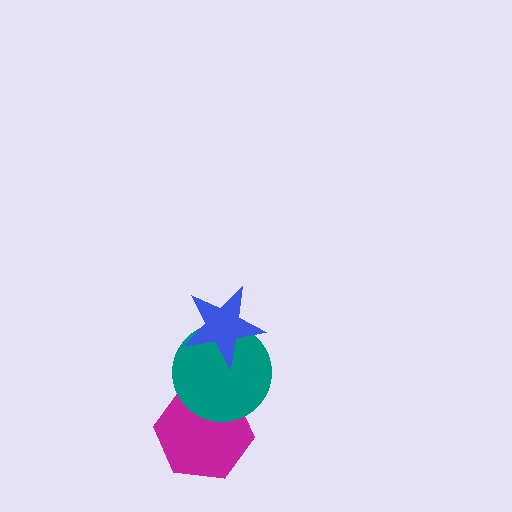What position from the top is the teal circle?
The teal circle is 2nd from the top.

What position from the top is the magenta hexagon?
The magenta hexagon is 3rd from the top.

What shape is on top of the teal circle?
The blue star is on top of the teal circle.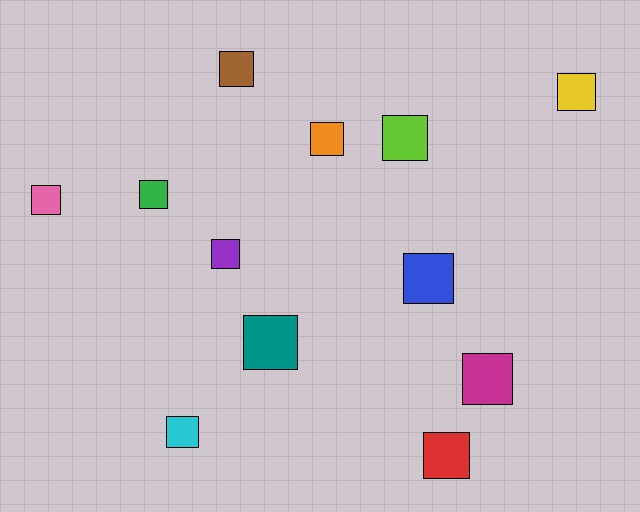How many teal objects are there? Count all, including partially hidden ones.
There is 1 teal object.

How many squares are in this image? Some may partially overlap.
There are 12 squares.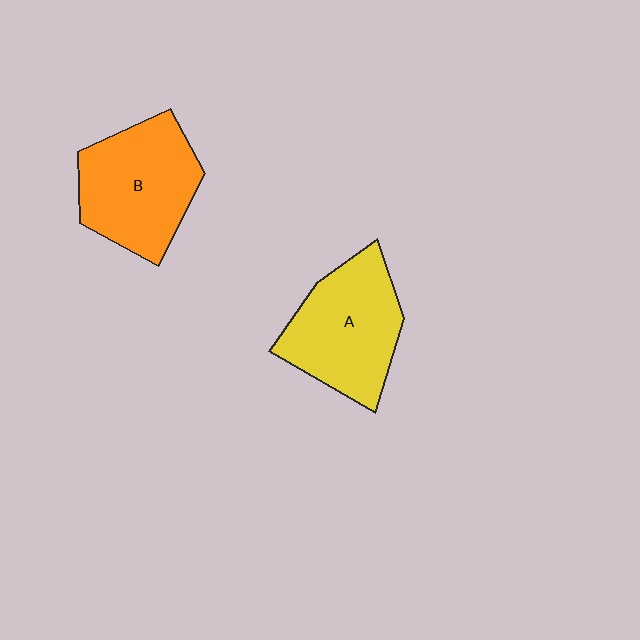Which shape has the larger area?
Shape B (orange).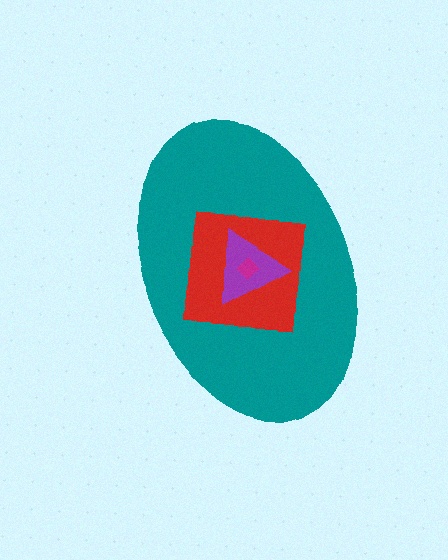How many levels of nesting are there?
4.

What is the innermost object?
The magenta diamond.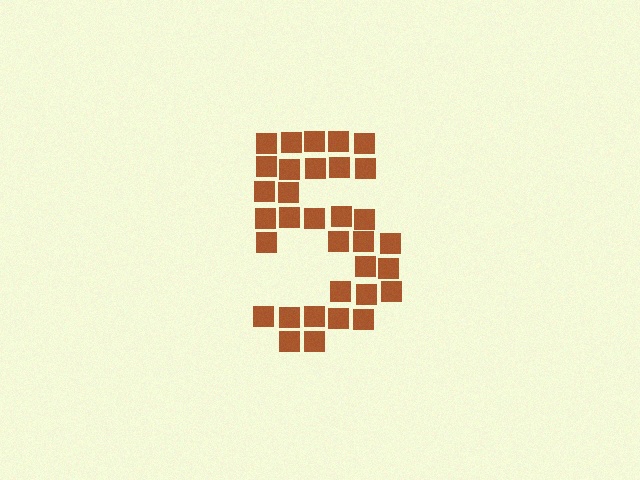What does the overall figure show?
The overall figure shows the digit 5.